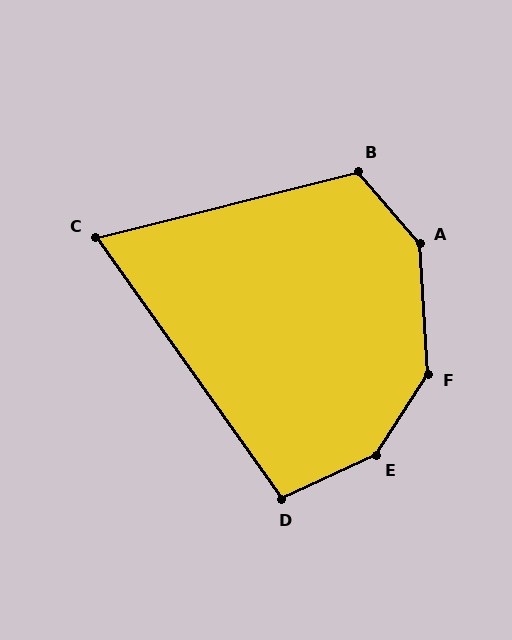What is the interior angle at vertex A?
Approximately 144 degrees (obtuse).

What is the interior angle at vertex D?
Approximately 101 degrees (obtuse).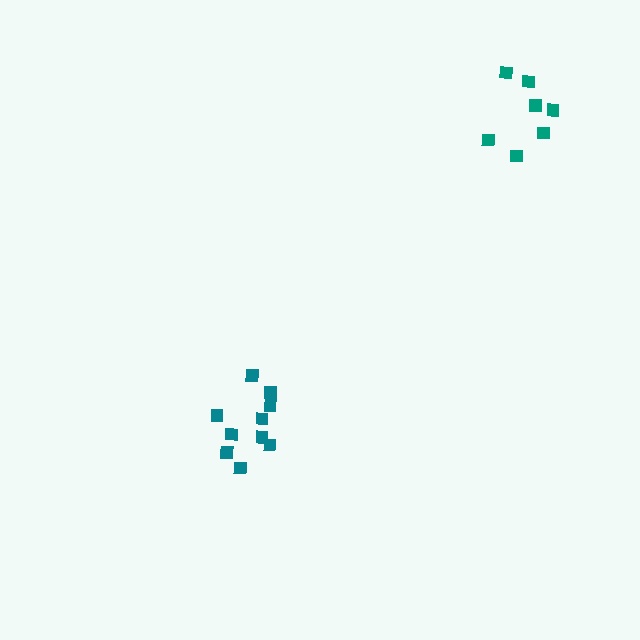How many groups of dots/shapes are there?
There are 2 groups.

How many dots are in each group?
Group 1: 10 dots, Group 2: 7 dots (17 total).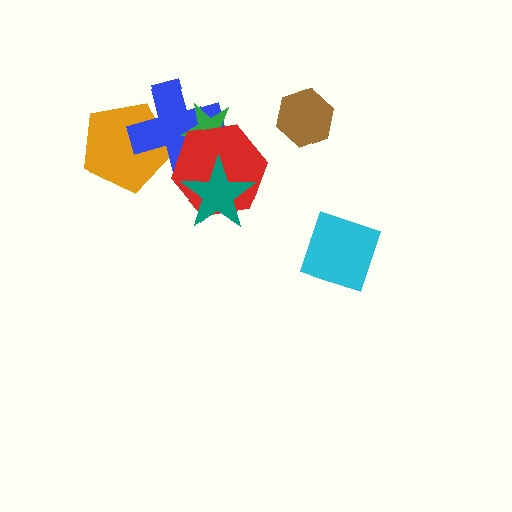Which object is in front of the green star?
The red hexagon is in front of the green star.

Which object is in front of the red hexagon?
The teal star is in front of the red hexagon.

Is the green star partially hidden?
Yes, it is partially covered by another shape.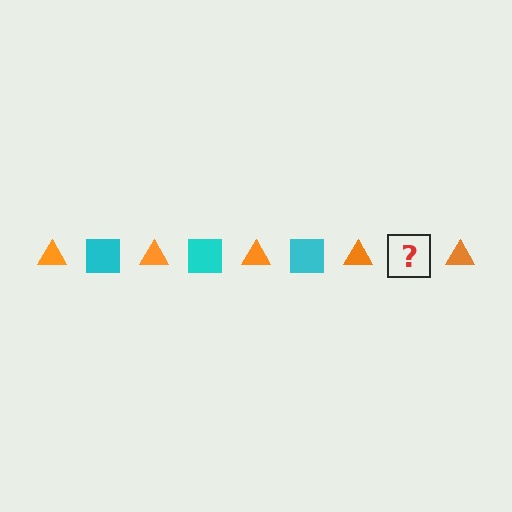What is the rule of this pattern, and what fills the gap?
The rule is that the pattern alternates between orange triangle and cyan square. The gap should be filled with a cyan square.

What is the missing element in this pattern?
The missing element is a cyan square.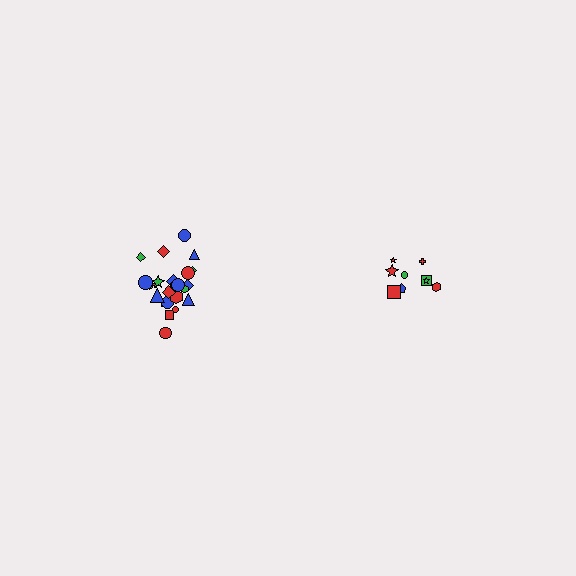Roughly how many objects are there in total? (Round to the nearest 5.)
Roughly 35 objects in total.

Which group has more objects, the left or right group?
The left group.